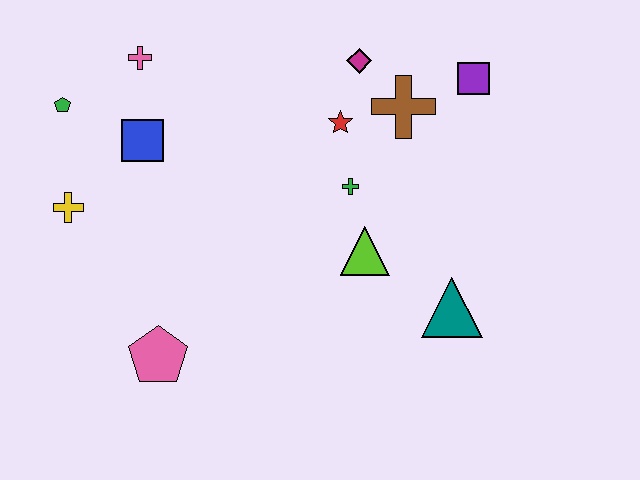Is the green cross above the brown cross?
No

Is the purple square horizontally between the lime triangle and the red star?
No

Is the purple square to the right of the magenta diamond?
Yes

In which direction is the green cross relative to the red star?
The green cross is below the red star.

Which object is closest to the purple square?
The brown cross is closest to the purple square.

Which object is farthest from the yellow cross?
The purple square is farthest from the yellow cross.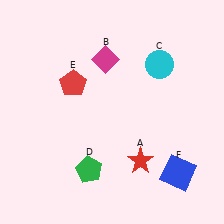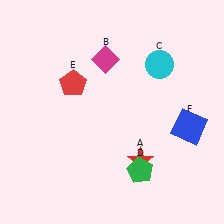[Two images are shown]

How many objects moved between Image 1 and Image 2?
2 objects moved between the two images.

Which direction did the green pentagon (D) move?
The green pentagon (D) moved right.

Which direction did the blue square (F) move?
The blue square (F) moved up.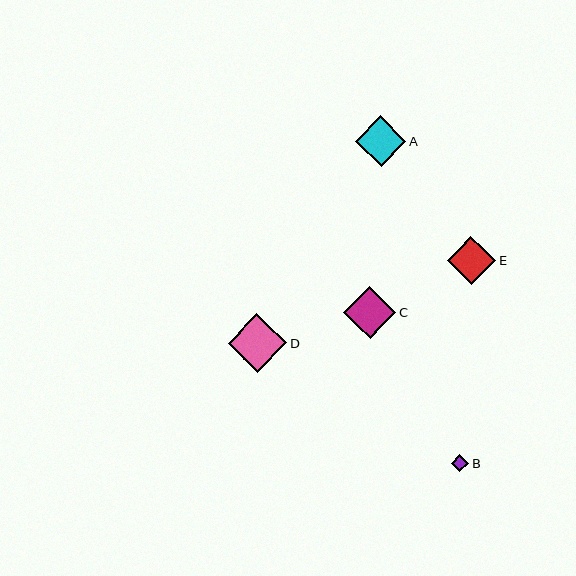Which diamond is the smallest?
Diamond B is the smallest with a size of approximately 17 pixels.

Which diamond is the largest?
Diamond D is the largest with a size of approximately 59 pixels.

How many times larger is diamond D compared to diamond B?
Diamond D is approximately 3.4 times the size of diamond B.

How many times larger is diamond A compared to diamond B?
Diamond A is approximately 2.9 times the size of diamond B.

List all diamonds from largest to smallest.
From largest to smallest: D, C, A, E, B.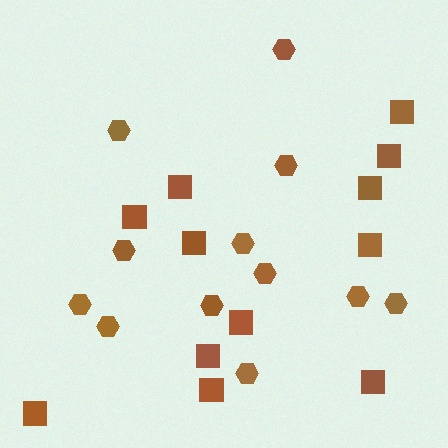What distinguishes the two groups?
There are 2 groups: one group of hexagons (12) and one group of squares (12).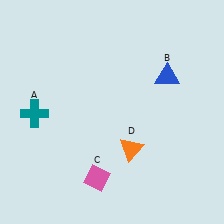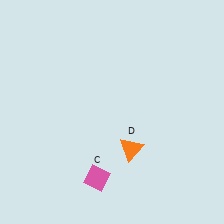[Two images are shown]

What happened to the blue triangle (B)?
The blue triangle (B) was removed in Image 2. It was in the top-right area of Image 1.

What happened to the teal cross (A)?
The teal cross (A) was removed in Image 2. It was in the bottom-left area of Image 1.